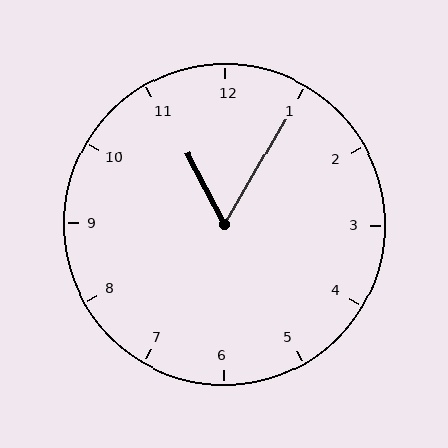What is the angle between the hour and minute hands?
Approximately 58 degrees.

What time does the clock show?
11:05.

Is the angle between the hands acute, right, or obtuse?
It is acute.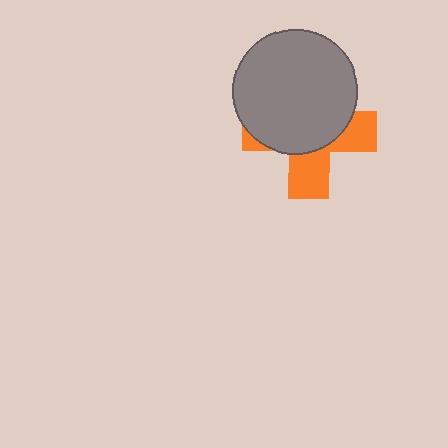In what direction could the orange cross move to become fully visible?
The orange cross could move down. That would shift it out from behind the gray circle entirely.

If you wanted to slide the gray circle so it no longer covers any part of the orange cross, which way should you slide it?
Slide it up — that is the most direct way to separate the two shapes.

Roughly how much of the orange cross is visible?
A small part of it is visible (roughly 39%).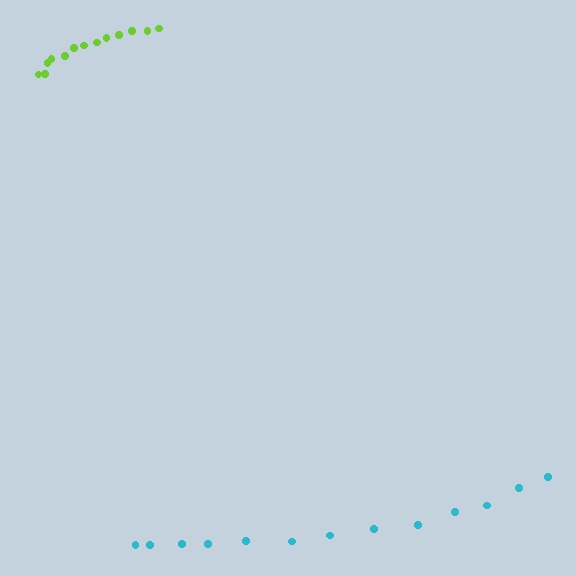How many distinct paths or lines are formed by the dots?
There are 2 distinct paths.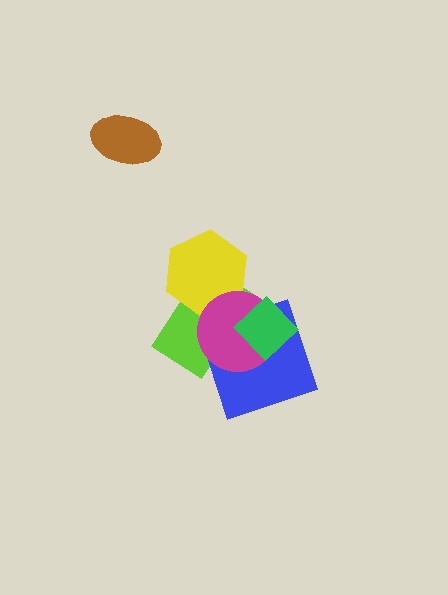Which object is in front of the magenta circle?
The green diamond is in front of the magenta circle.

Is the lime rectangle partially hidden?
Yes, it is partially covered by another shape.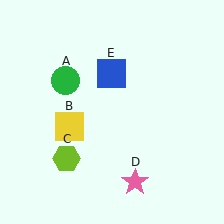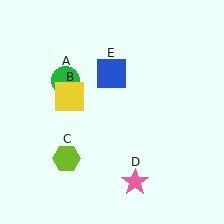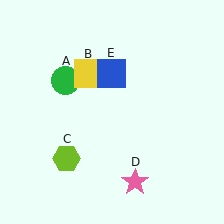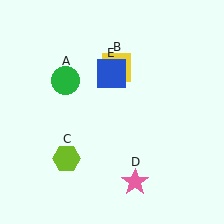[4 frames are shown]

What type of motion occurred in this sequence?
The yellow square (object B) rotated clockwise around the center of the scene.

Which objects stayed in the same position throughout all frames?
Green circle (object A) and lime hexagon (object C) and pink star (object D) and blue square (object E) remained stationary.